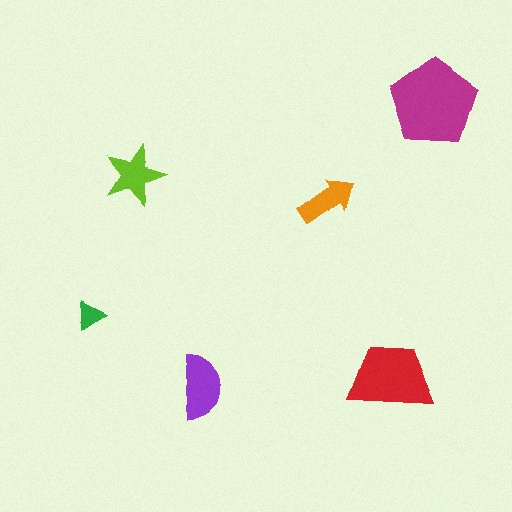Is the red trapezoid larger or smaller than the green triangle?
Larger.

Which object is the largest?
The magenta pentagon.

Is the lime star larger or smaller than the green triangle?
Larger.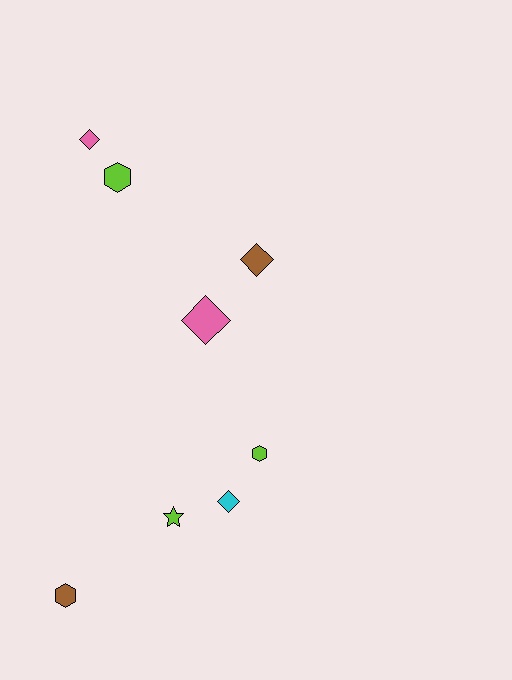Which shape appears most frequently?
Diamond, with 4 objects.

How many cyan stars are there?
There are no cyan stars.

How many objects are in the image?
There are 8 objects.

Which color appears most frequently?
Lime, with 3 objects.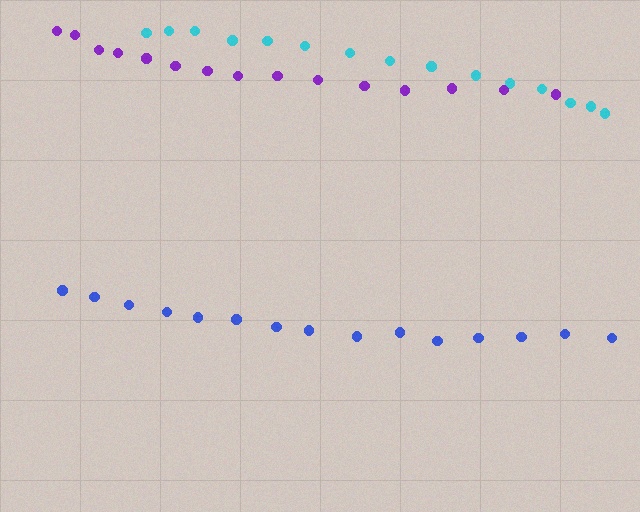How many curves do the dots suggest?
There are 3 distinct paths.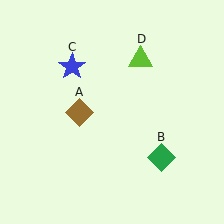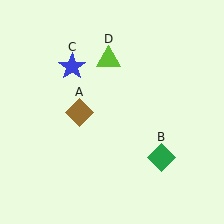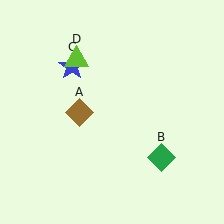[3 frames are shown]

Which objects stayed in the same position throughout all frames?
Brown diamond (object A) and green diamond (object B) and blue star (object C) remained stationary.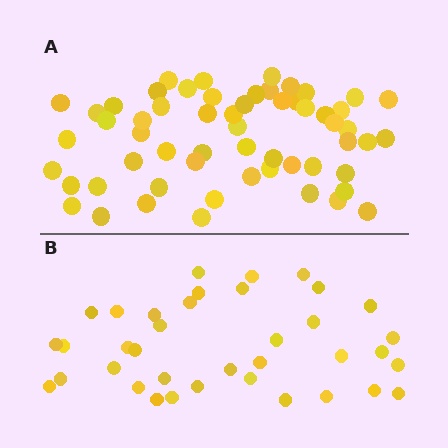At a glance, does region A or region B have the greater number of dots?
Region A (the top region) has more dots.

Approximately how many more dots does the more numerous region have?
Region A has approximately 20 more dots than region B.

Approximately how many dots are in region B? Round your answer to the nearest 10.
About 40 dots. (The exact count is 37, which rounds to 40.)